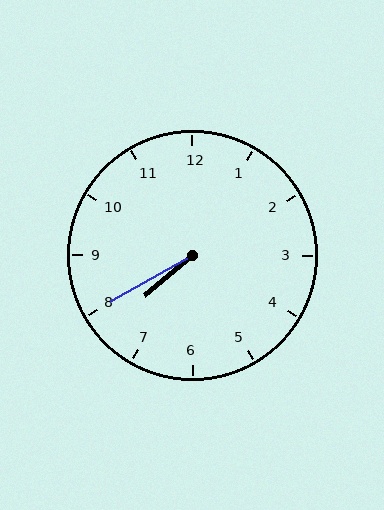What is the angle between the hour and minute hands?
Approximately 10 degrees.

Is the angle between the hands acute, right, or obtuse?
It is acute.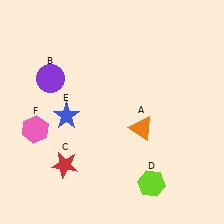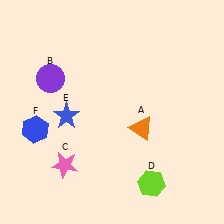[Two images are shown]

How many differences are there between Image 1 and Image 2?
There are 2 differences between the two images.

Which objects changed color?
C changed from red to pink. F changed from pink to blue.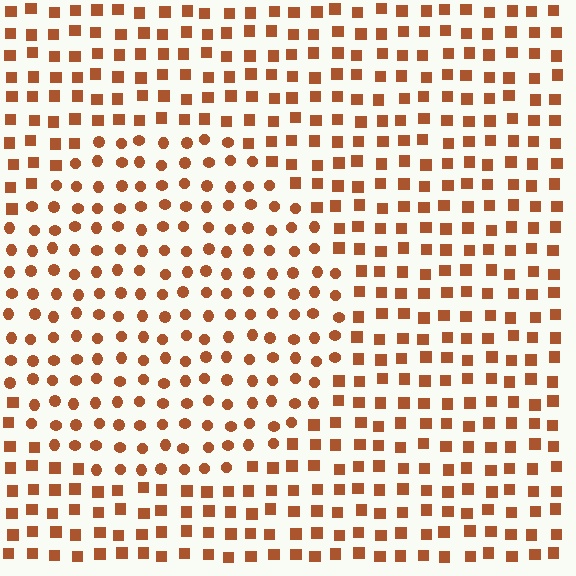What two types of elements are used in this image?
The image uses circles inside the circle region and squares outside it.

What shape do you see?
I see a circle.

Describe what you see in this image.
The image is filled with small brown elements arranged in a uniform grid. A circle-shaped region contains circles, while the surrounding area contains squares. The boundary is defined purely by the change in element shape.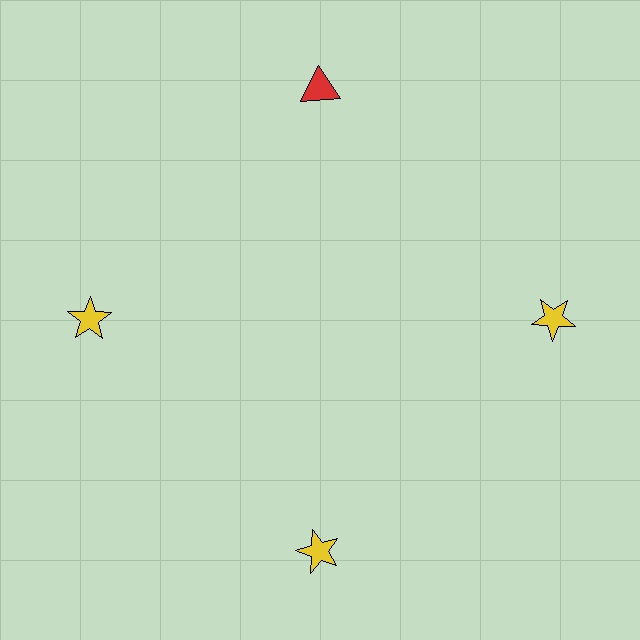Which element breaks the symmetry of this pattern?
The red triangle at roughly the 12 o'clock position breaks the symmetry. All other shapes are yellow stars.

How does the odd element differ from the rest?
It differs in both color (red instead of yellow) and shape (triangle instead of star).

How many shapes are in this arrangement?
There are 4 shapes arranged in a ring pattern.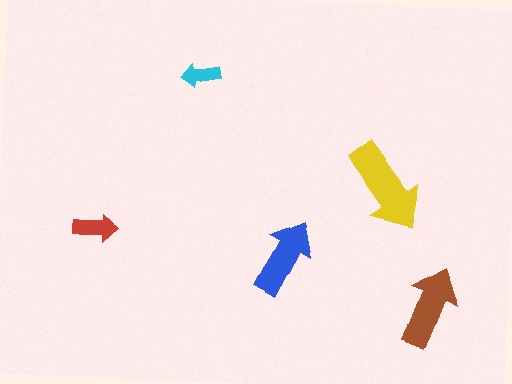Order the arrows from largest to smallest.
the yellow one, the brown one, the blue one, the red one, the cyan one.